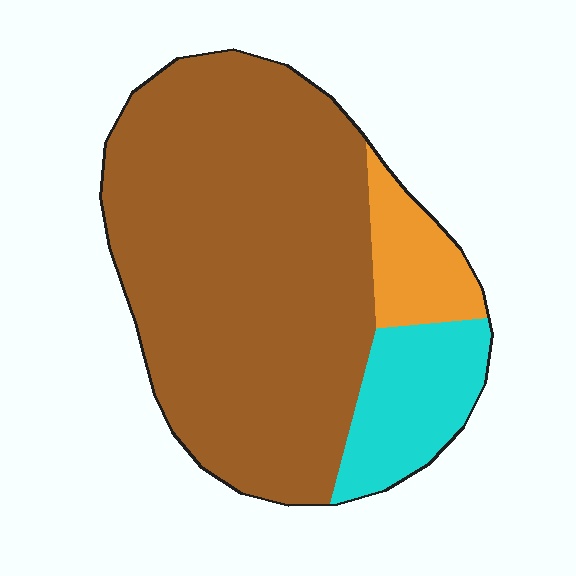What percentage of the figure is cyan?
Cyan takes up about one eighth (1/8) of the figure.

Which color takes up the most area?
Brown, at roughly 75%.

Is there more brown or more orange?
Brown.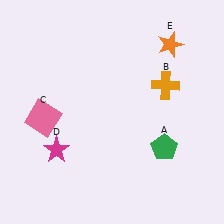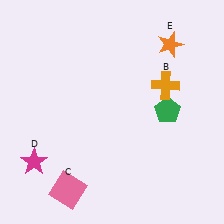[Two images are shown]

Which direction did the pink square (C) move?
The pink square (C) moved down.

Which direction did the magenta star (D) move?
The magenta star (D) moved left.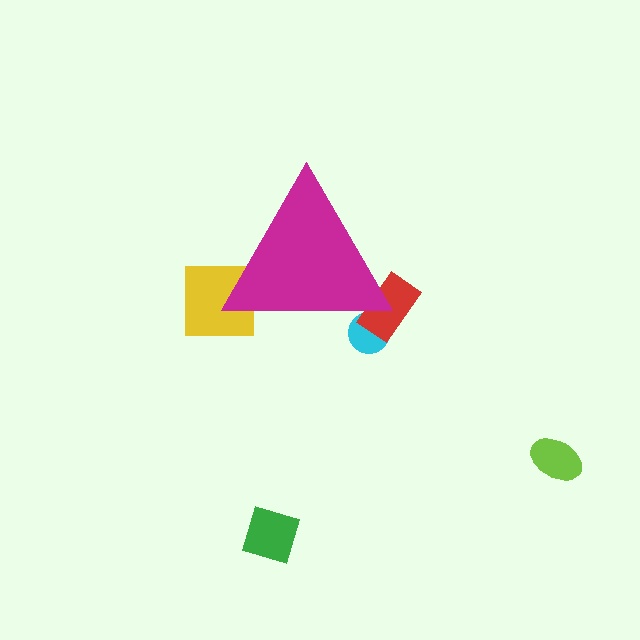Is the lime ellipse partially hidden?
No, the lime ellipse is fully visible.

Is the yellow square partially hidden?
Yes, the yellow square is partially hidden behind the magenta triangle.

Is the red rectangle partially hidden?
Yes, the red rectangle is partially hidden behind the magenta triangle.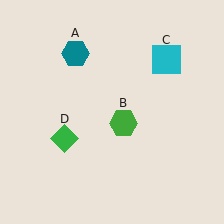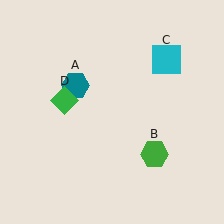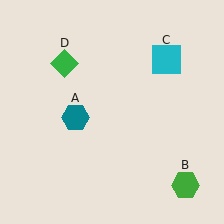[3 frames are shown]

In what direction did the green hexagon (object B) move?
The green hexagon (object B) moved down and to the right.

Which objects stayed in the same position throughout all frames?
Cyan square (object C) remained stationary.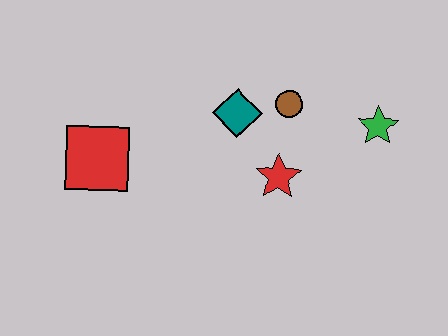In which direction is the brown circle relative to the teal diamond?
The brown circle is to the right of the teal diamond.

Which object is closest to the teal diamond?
The brown circle is closest to the teal diamond.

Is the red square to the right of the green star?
No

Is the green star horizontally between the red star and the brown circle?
No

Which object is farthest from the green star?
The red square is farthest from the green star.